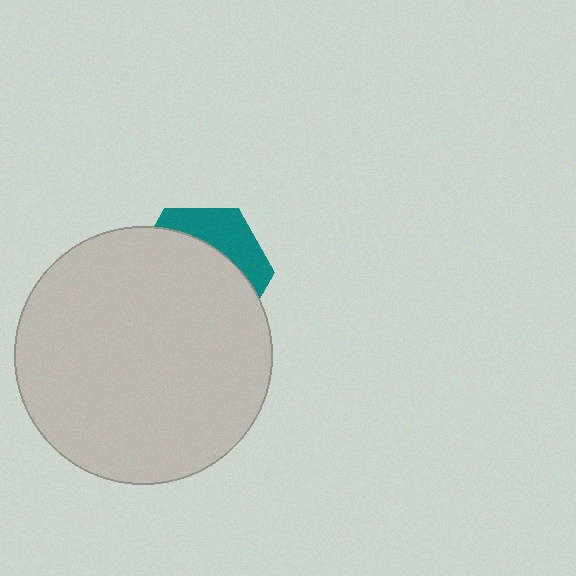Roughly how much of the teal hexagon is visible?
A small part of it is visible (roughly 30%).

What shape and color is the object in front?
The object in front is a light gray circle.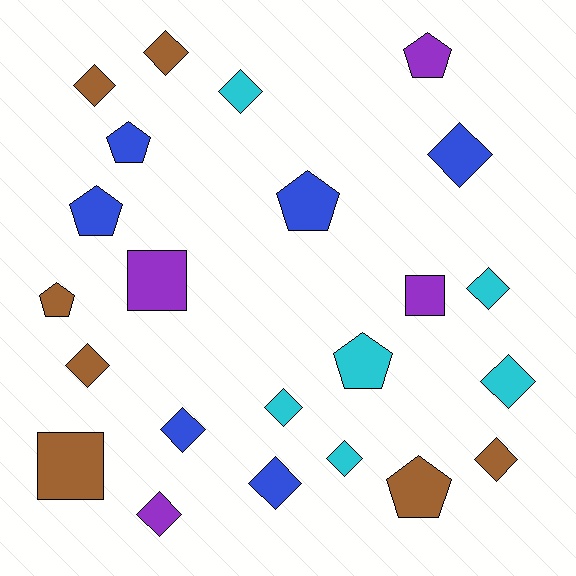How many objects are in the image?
There are 23 objects.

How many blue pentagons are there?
There are 3 blue pentagons.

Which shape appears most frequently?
Diamond, with 13 objects.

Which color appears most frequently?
Brown, with 7 objects.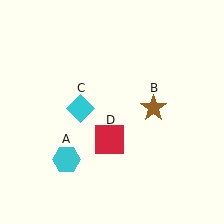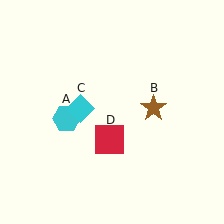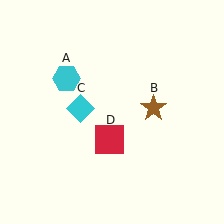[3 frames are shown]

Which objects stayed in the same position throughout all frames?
Brown star (object B) and cyan diamond (object C) and red square (object D) remained stationary.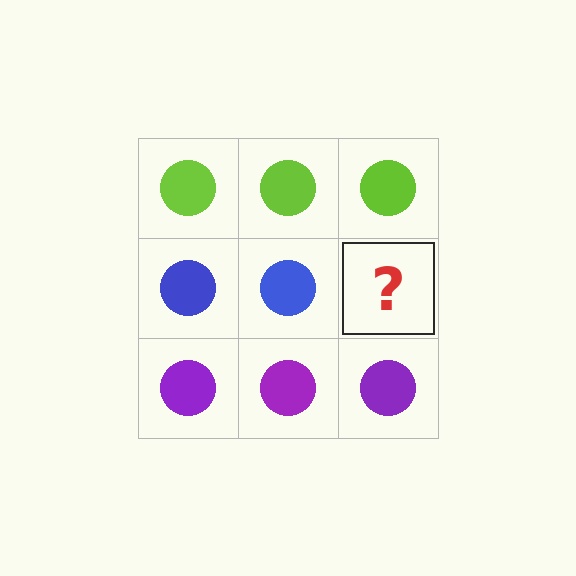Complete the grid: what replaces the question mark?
The question mark should be replaced with a blue circle.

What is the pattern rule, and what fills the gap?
The rule is that each row has a consistent color. The gap should be filled with a blue circle.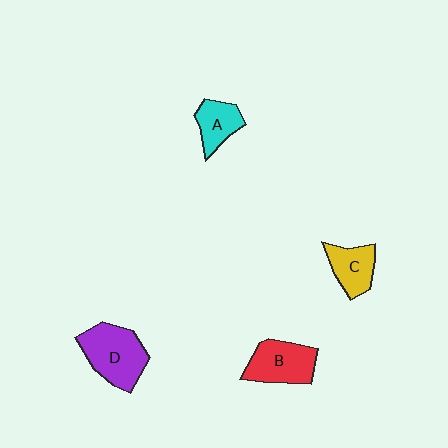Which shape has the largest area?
Shape D (purple).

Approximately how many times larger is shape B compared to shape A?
Approximately 1.5 times.